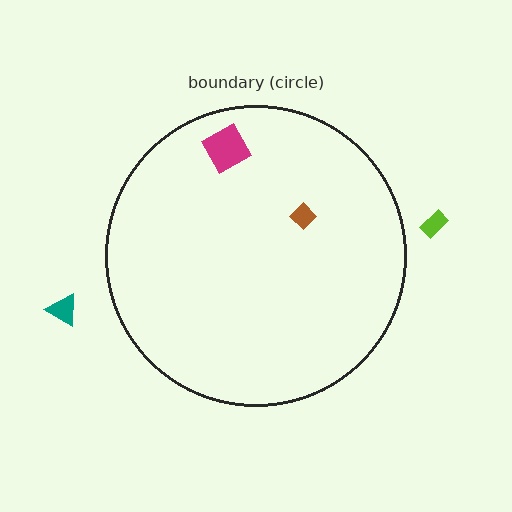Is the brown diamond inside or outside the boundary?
Inside.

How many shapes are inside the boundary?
2 inside, 2 outside.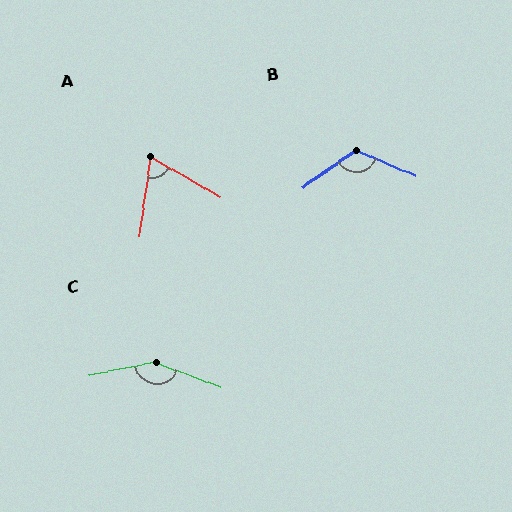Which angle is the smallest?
A, at approximately 68 degrees.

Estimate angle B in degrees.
Approximately 122 degrees.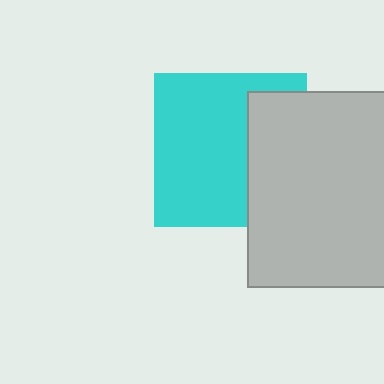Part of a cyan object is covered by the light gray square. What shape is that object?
It is a square.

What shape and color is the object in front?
The object in front is a light gray square.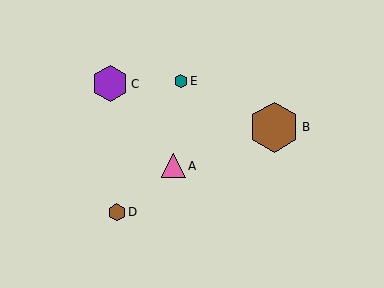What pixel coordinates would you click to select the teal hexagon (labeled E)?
Click at (181, 81) to select the teal hexagon E.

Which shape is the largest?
The brown hexagon (labeled B) is the largest.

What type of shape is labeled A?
Shape A is a pink triangle.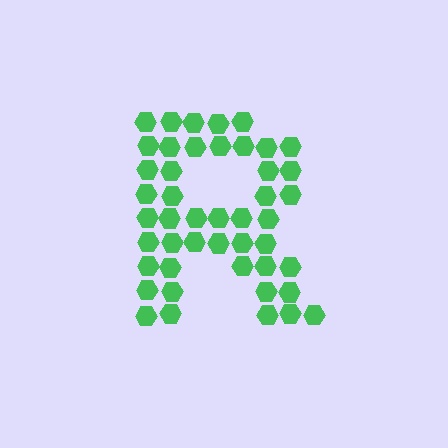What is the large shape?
The large shape is the letter R.